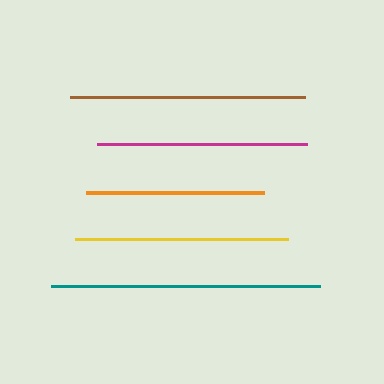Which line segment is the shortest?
The orange line is the shortest at approximately 179 pixels.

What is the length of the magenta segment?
The magenta segment is approximately 211 pixels long.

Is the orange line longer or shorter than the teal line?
The teal line is longer than the orange line.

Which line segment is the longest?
The teal line is the longest at approximately 268 pixels.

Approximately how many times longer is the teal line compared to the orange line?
The teal line is approximately 1.5 times the length of the orange line.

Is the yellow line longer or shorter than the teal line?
The teal line is longer than the yellow line.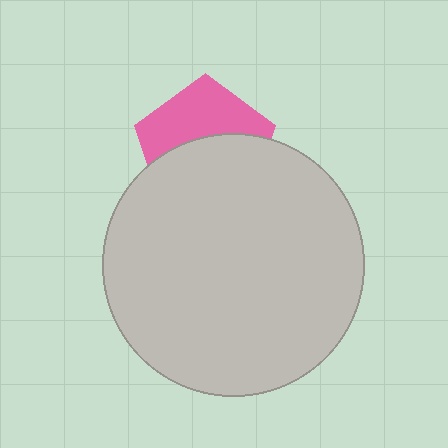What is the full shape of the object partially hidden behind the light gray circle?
The partially hidden object is a pink pentagon.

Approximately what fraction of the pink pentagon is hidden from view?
Roughly 55% of the pink pentagon is hidden behind the light gray circle.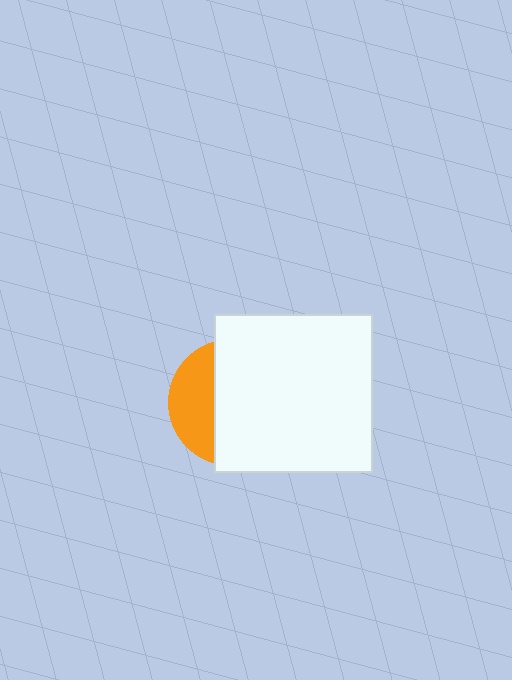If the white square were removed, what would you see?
You would see the complete orange circle.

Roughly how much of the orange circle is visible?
A small part of it is visible (roughly 32%).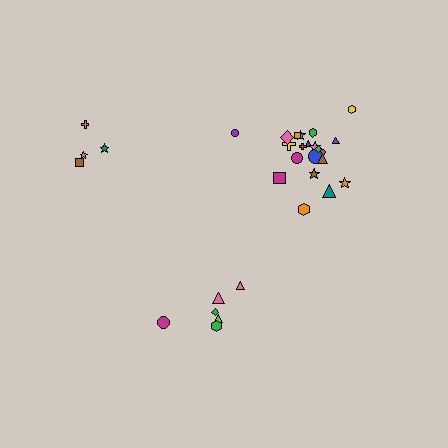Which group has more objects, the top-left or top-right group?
The top-right group.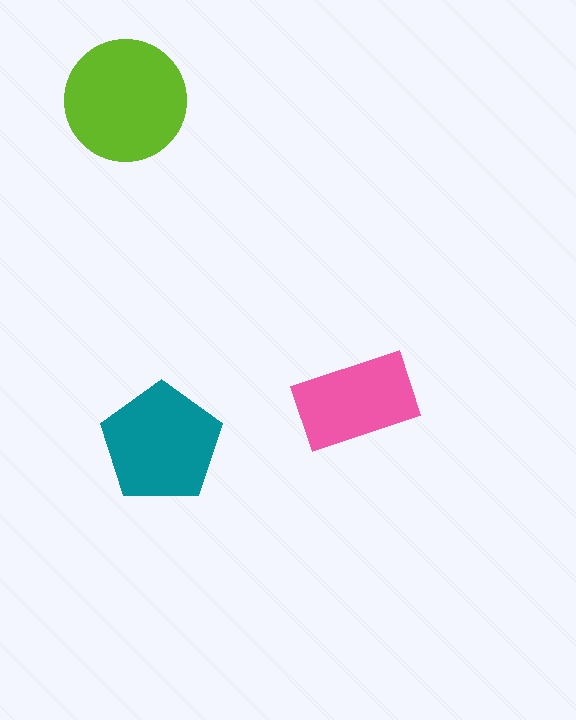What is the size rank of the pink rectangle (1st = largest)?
3rd.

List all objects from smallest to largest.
The pink rectangle, the teal pentagon, the lime circle.